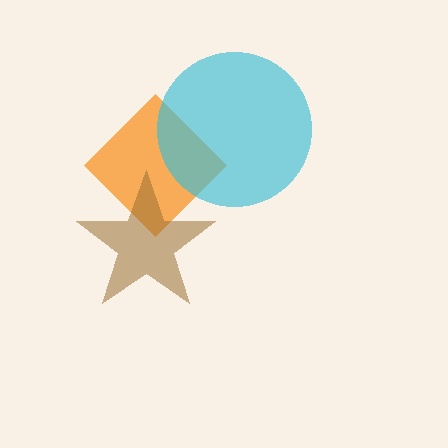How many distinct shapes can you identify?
There are 3 distinct shapes: an orange diamond, a cyan circle, a brown star.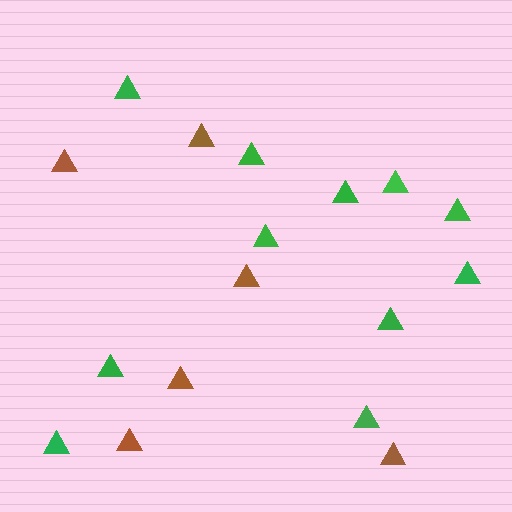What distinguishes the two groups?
There are 2 groups: one group of brown triangles (6) and one group of green triangles (11).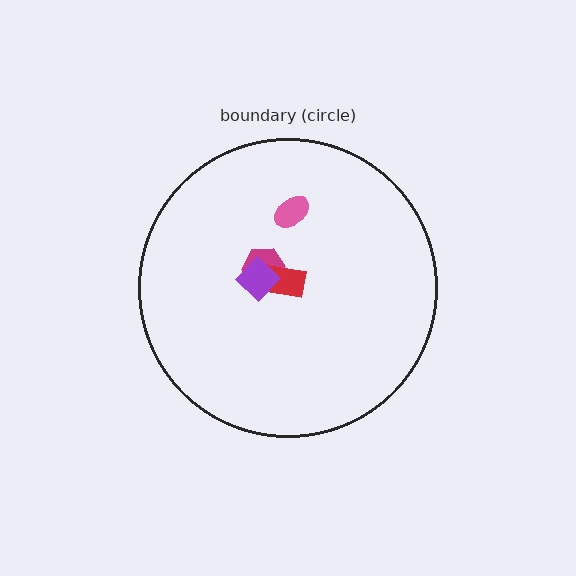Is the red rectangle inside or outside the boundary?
Inside.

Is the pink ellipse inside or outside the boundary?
Inside.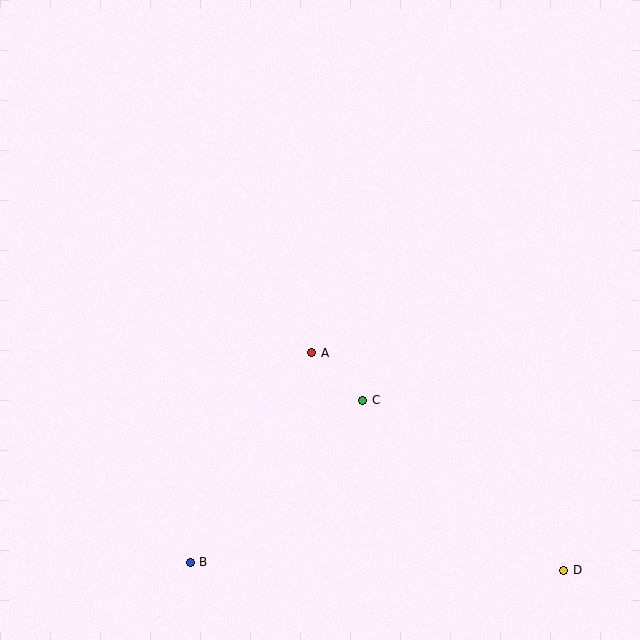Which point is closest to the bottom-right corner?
Point D is closest to the bottom-right corner.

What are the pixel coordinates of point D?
Point D is at (564, 570).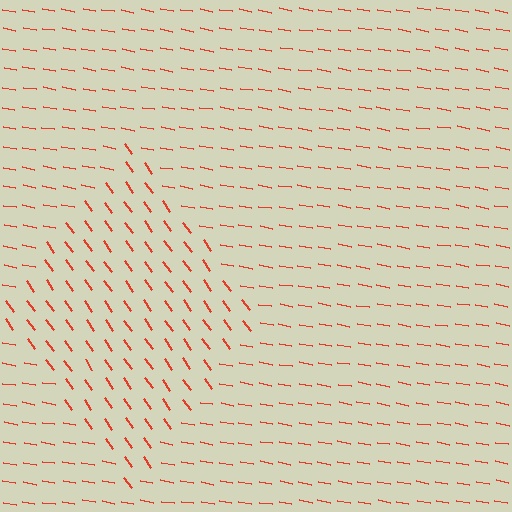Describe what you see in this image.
The image is filled with small red line segments. A diamond region in the image has lines oriented differently from the surrounding lines, creating a visible texture boundary.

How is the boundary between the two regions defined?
The boundary is defined purely by a change in line orientation (approximately 45 degrees difference). All lines are the same color and thickness.